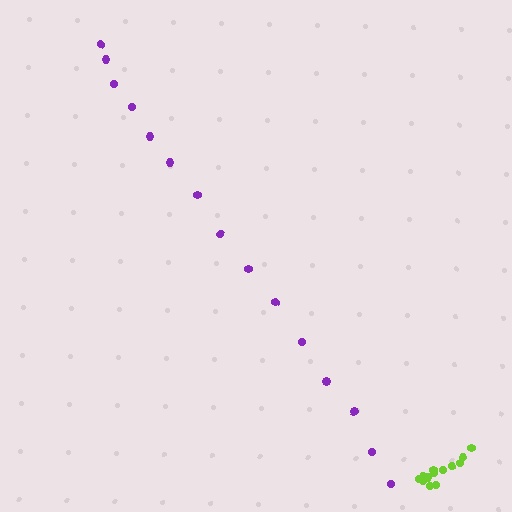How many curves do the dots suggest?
There are 2 distinct paths.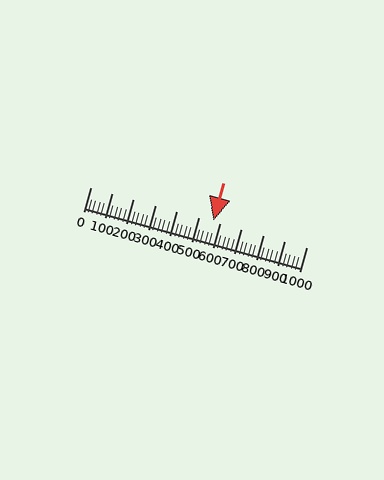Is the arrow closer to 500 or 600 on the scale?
The arrow is closer to 600.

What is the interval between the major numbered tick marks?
The major tick marks are spaced 100 units apart.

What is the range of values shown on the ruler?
The ruler shows values from 0 to 1000.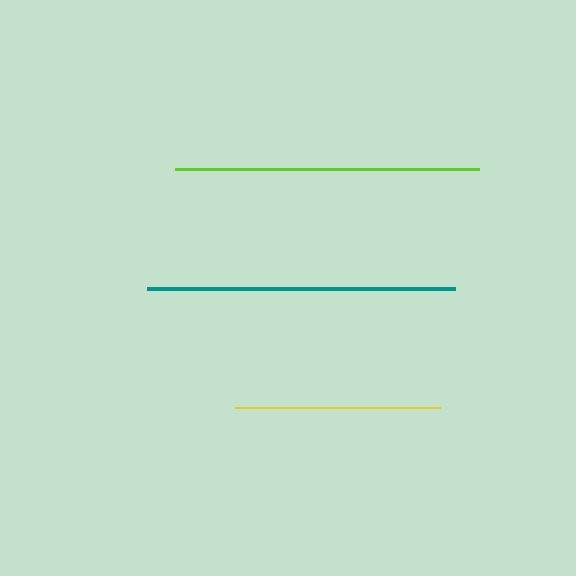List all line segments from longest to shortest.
From longest to shortest: teal, lime, yellow.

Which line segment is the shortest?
The yellow line is the shortest at approximately 206 pixels.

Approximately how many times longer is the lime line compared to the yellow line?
The lime line is approximately 1.5 times the length of the yellow line.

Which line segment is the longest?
The teal line is the longest at approximately 308 pixels.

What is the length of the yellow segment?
The yellow segment is approximately 206 pixels long.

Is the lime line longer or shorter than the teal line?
The teal line is longer than the lime line.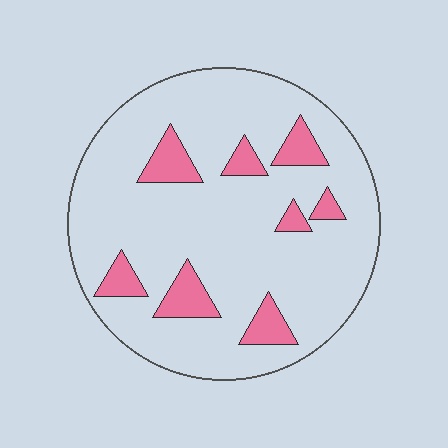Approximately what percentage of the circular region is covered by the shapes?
Approximately 15%.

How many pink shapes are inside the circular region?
8.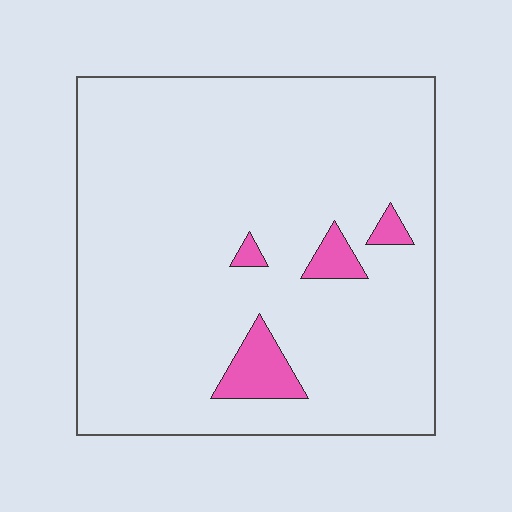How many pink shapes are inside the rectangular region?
4.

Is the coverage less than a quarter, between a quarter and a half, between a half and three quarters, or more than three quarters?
Less than a quarter.